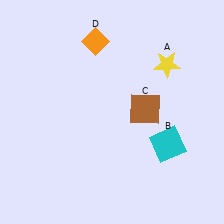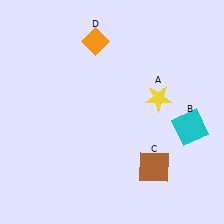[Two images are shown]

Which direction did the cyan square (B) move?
The cyan square (B) moved right.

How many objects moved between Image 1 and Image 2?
3 objects moved between the two images.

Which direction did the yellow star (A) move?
The yellow star (A) moved down.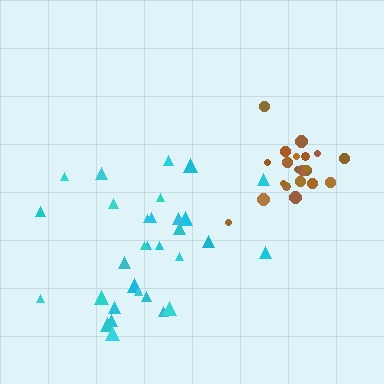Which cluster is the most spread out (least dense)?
Cyan.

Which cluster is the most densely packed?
Brown.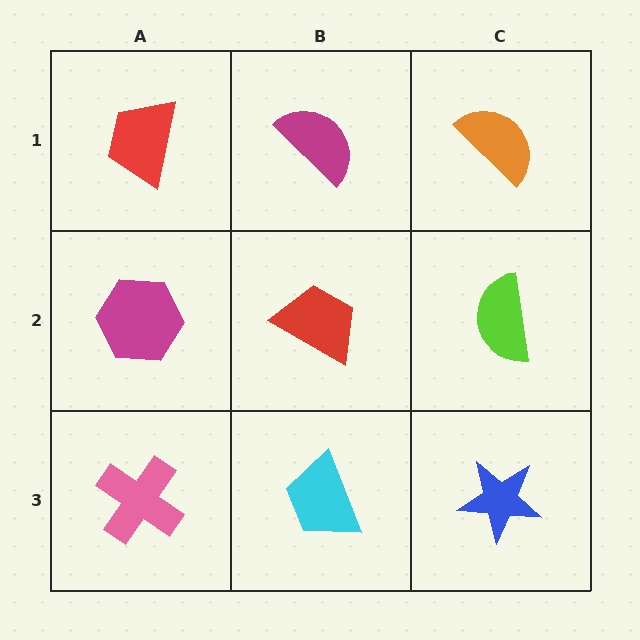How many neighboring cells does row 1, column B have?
3.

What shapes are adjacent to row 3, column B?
A red trapezoid (row 2, column B), a pink cross (row 3, column A), a blue star (row 3, column C).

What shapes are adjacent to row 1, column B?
A red trapezoid (row 2, column B), a red trapezoid (row 1, column A), an orange semicircle (row 1, column C).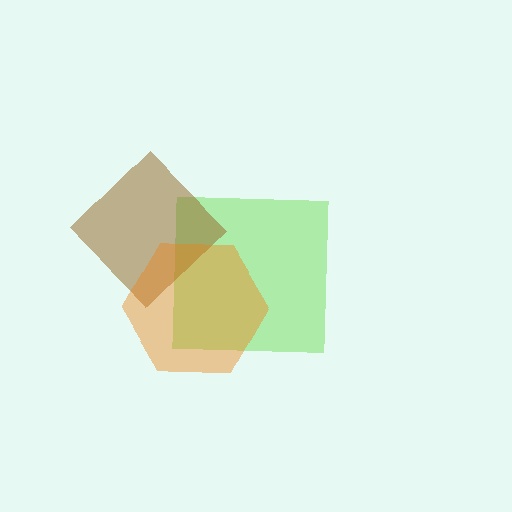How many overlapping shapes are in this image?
There are 3 overlapping shapes in the image.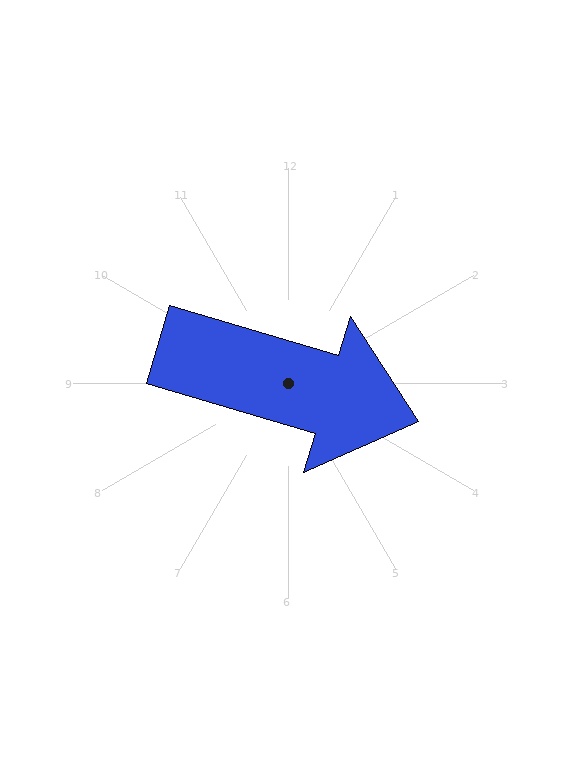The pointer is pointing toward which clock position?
Roughly 4 o'clock.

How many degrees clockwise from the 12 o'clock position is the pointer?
Approximately 107 degrees.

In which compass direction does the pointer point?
East.